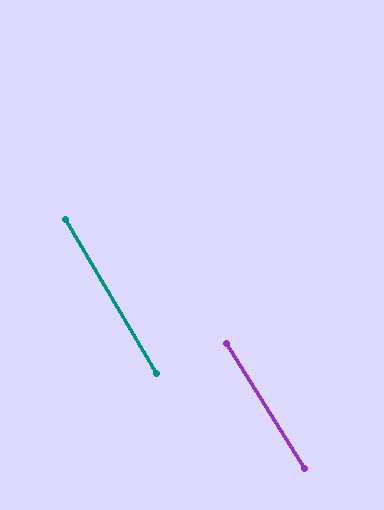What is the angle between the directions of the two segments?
Approximately 2 degrees.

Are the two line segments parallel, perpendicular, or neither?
Parallel — their directions differ by only 1.7°.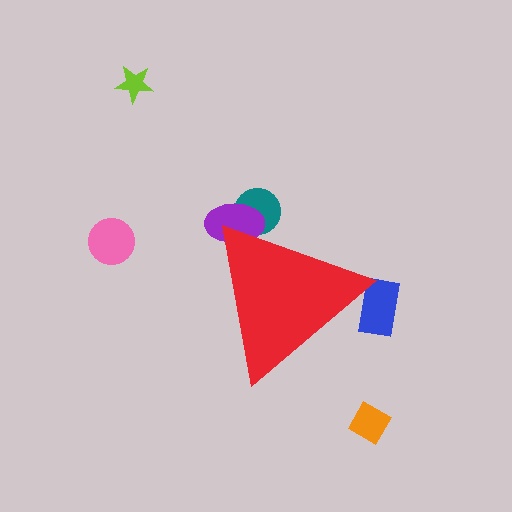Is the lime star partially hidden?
No, the lime star is fully visible.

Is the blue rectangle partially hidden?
Yes, the blue rectangle is partially hidden behind the red triangle.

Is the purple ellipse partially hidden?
Yes, the purple ellipse is partially hidden behind the red triangle.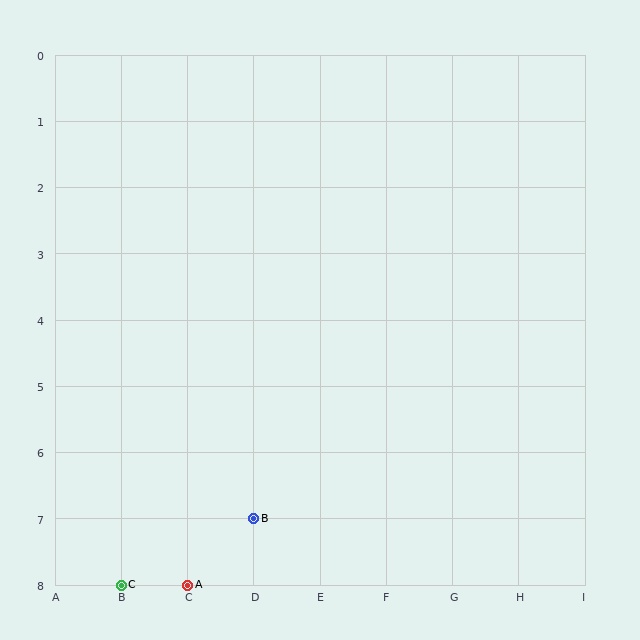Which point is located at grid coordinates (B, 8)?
Point C is at (B, 8).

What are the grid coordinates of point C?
Point C is at grid coordinates (B, 8).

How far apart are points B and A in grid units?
Points B and A are 1 column and 1 row apart (about 1.4 grid units diagonally).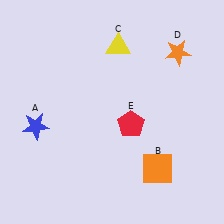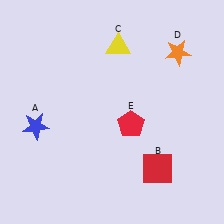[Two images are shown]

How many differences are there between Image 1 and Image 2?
There is 1 difference between the two images.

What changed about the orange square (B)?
In Image 1, B is orange. In Image 2, it changed to red.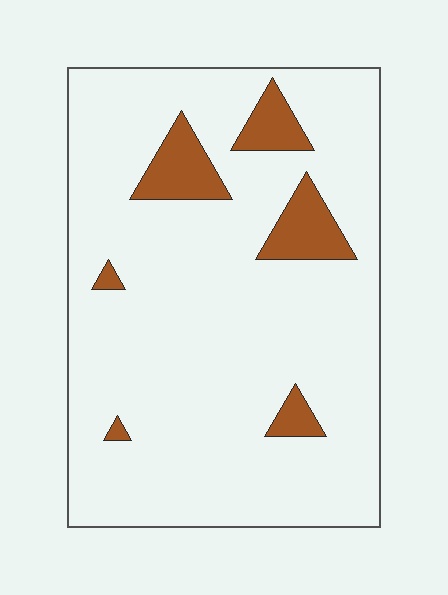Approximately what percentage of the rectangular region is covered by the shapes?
Approximately 10%.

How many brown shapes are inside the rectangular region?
6.